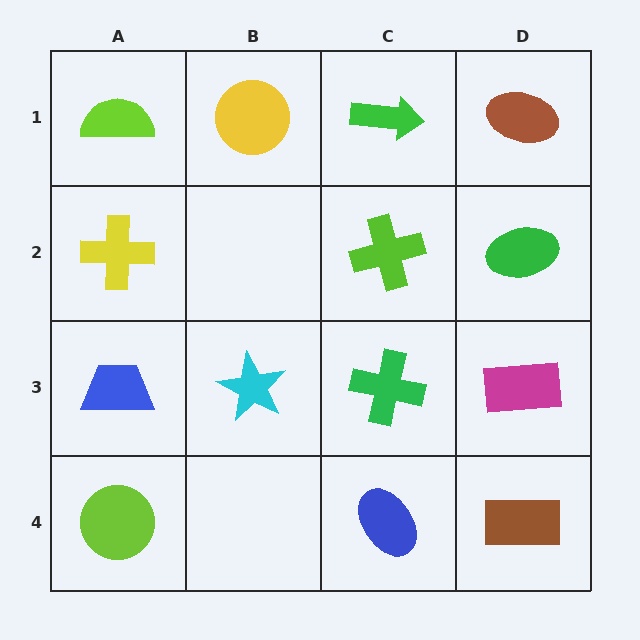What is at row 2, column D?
A green ellipse.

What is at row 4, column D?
A brown rectangle.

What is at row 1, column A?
A lime semicircle.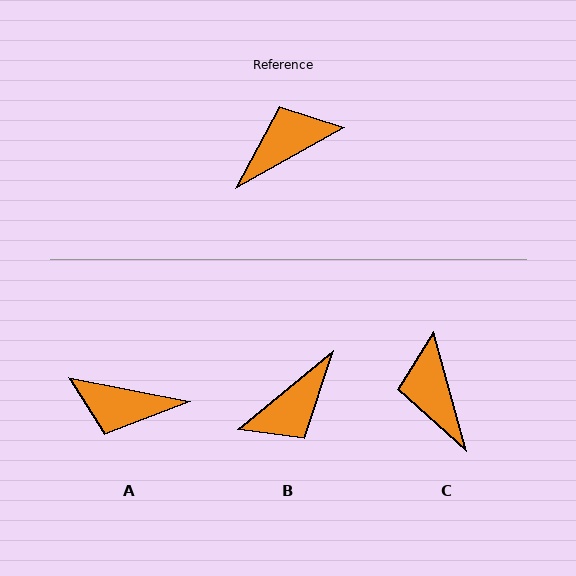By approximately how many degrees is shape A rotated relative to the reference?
Approximately 140 degrees counter-clockwise.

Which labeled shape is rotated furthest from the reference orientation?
B, about 170 degrees away.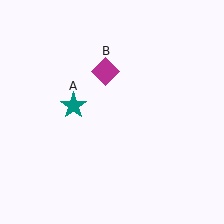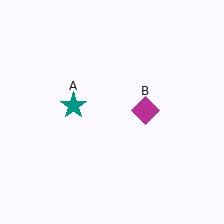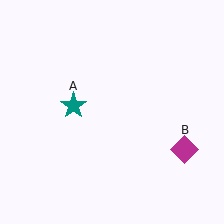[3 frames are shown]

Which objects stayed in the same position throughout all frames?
Teal star (object A) remained stationary.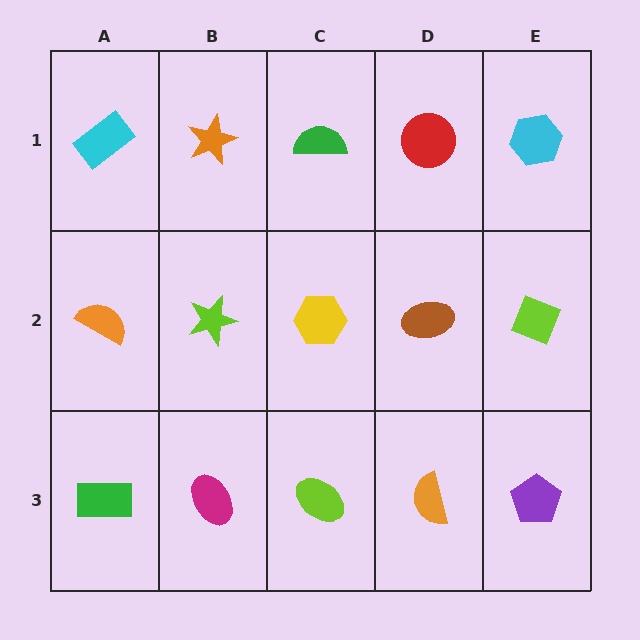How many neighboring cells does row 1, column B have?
3.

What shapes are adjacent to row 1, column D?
A brown ellipse (row 2, column D), a green semicircle (row 1, column C), a cyan hexagon (row 1, column E).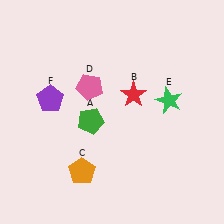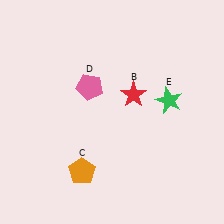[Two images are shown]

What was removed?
The green pentagon (A), the purple pentagon (F) were removed in Image 2.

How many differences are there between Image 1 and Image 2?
There are 2 differences between the two images.